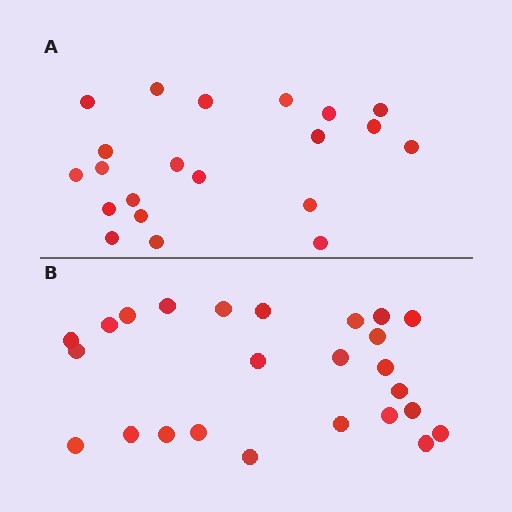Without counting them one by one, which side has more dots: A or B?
Region B (the bottom region) has more dots.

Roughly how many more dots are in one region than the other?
Region B has about 4 more dots than region A.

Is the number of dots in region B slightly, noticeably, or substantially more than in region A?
Region B has only slightly more — the two regions are fairly close. The ratio is roughly 1.2 to 1.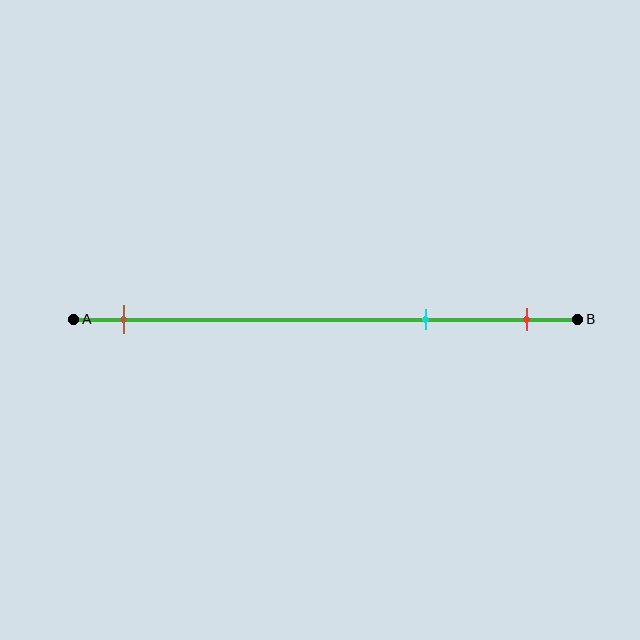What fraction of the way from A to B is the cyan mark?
The cyan mark is approximately 70% (0.7) of the way from A to B.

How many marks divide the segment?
There are 3 marks dividing the segment.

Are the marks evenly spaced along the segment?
No, the marks are not evenly spaced.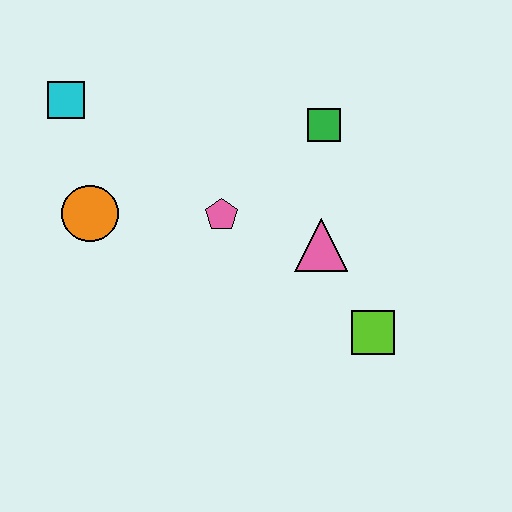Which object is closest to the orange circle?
The cyan square is closest to the orange circle.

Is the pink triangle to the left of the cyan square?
No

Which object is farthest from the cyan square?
The lime square is farthest from the cyan square.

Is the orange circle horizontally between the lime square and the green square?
No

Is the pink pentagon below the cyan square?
Yes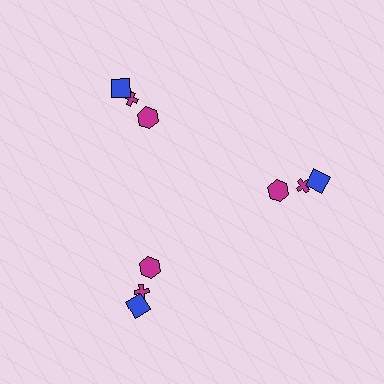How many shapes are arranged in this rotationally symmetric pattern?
There are 9 shapes, arranged in 3 groups of 3.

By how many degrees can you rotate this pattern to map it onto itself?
The pattern maps onto itself every 120 degrees of rotation.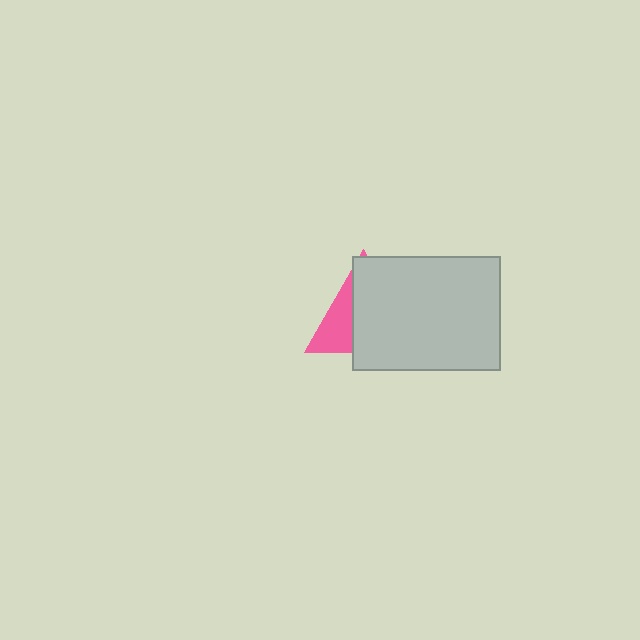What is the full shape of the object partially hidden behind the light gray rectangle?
The partially hidden object is a pink triangle.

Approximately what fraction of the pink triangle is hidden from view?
Roughly 68% of the pink triangle is hidden behind the light gray rectangle.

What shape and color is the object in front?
The object in front is a light gray rectangle.